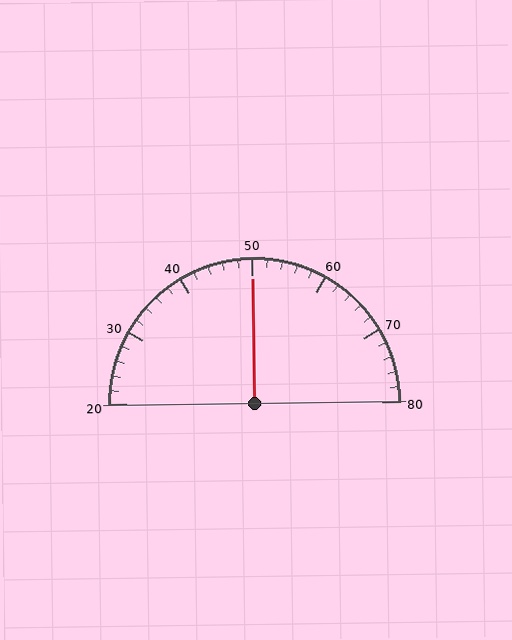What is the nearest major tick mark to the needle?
The nearest major tick mark is 50.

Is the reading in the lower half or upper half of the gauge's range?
The reading is in the upper half of the range (20 to 80).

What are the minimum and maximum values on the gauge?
The gauge ranges from 20 to 80.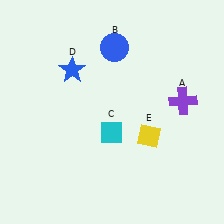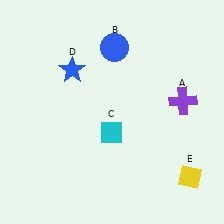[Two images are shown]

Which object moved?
The yellow diamond (E) moved down.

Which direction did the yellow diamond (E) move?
The yellow diamond (E) moved down.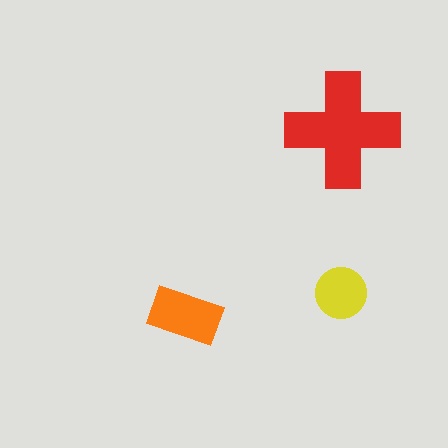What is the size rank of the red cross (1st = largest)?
1st.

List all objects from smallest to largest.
The yellow circle, the orange rectangle, the red cross.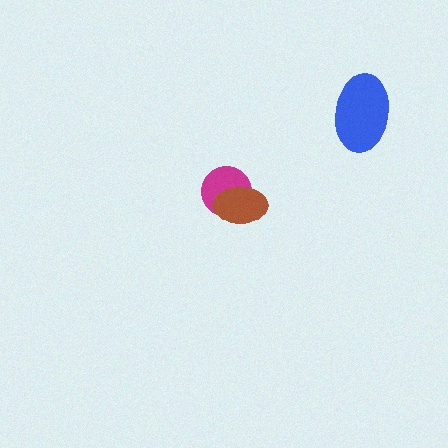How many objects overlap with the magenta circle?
1 object overlaps with the magenta circle.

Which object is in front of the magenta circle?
The brown ellipse is in front of the magenta circle.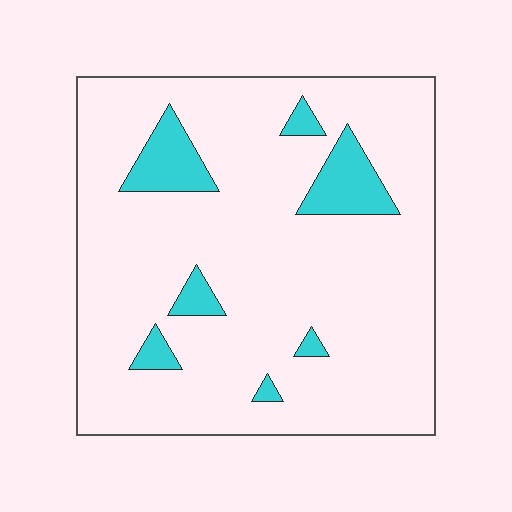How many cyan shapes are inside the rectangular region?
7.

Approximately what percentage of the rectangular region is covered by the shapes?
Approximately 10%.